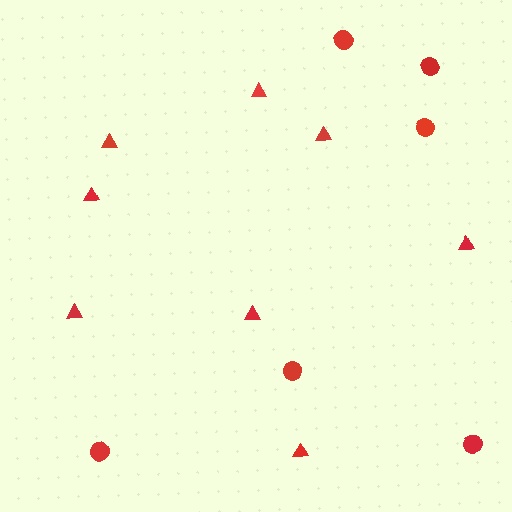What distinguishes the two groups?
There are 2 groups: one group of triangles (8) and one group of circles (6).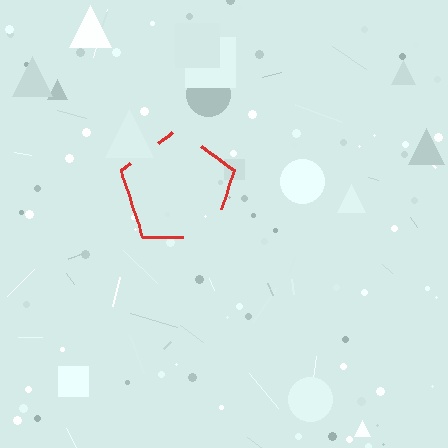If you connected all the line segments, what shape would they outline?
They would outline a pentagon.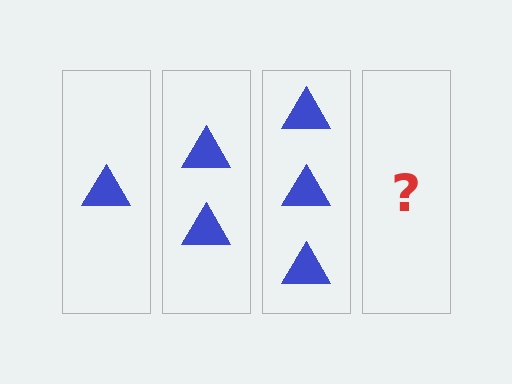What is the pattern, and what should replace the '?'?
The pattern is that each step adds one more triangle. The '?' should be 4 triangles.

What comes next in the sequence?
The next element should be 4 triangles.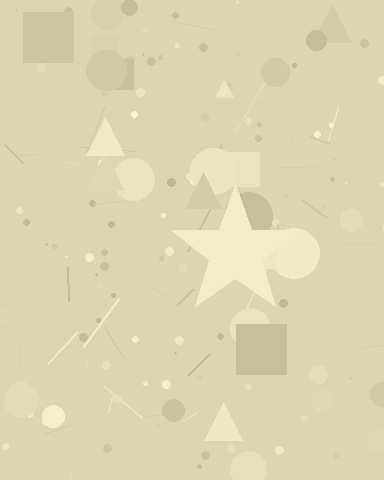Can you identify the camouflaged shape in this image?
The camouflaged shape is a star.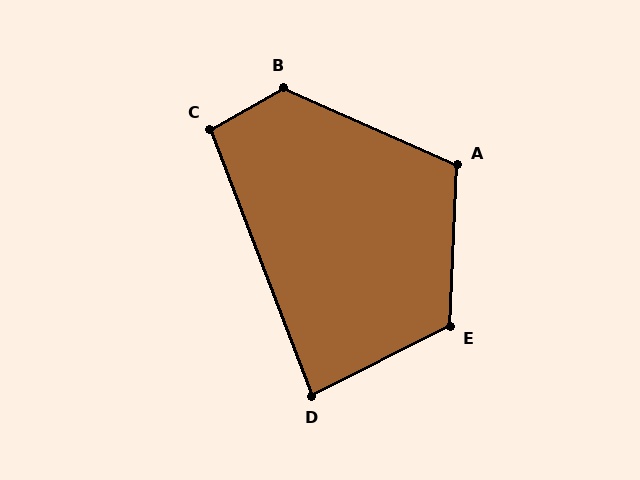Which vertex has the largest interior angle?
B, at approximately 127 degrees.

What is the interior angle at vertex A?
Approximately 111 degrees (obtuse).